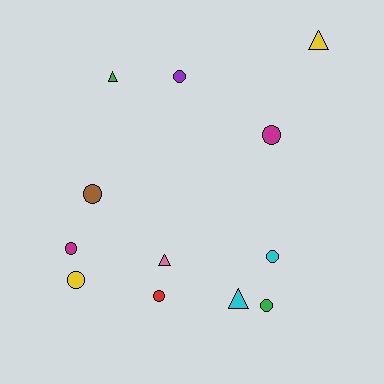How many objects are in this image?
There are 12 objects.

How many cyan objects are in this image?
There are 2 cyan objects.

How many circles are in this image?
There are 8 circles.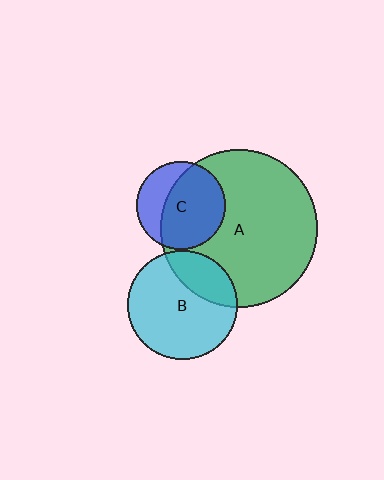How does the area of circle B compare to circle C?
Approximately 1.5 times.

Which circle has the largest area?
Circle A (green).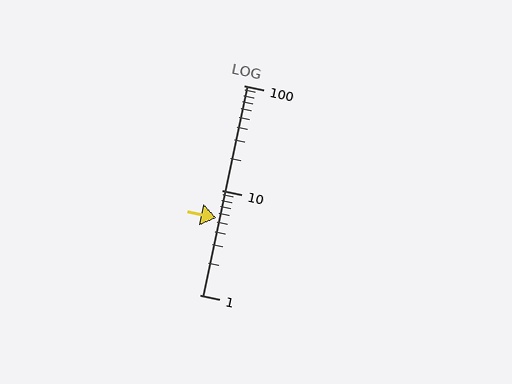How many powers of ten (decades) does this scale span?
The scale spans 2 decades, from 1 to 100.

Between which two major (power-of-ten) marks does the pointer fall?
The pointer is between 1 and 10.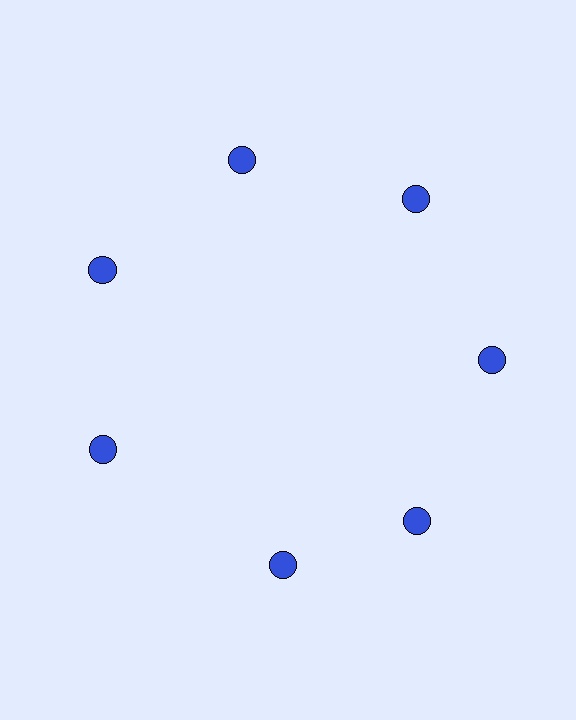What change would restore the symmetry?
The symmetry would be restored by rotating it back into even spacing with its neighbors so that all 7 circles sit at equal angles and equal distance from the center.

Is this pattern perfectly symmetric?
No. The 7 blue circles are arranged in a ring, but one element near the 6 o'clock position is rotated out of alignment along the ring, breaking the 7-fold rotational symmetry.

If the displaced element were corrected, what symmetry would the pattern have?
It would have 7-fold rotational symmetry — the pattern would map onto itself every 51 degrees.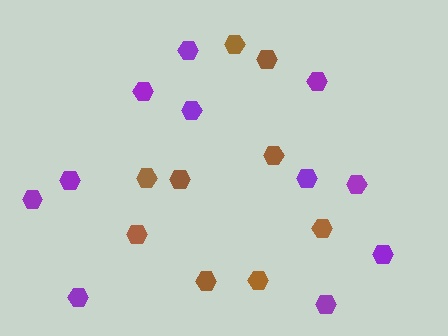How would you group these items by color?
There are 2 groups: one group of brown hexagons (9) and one group of purple hexagons (11).